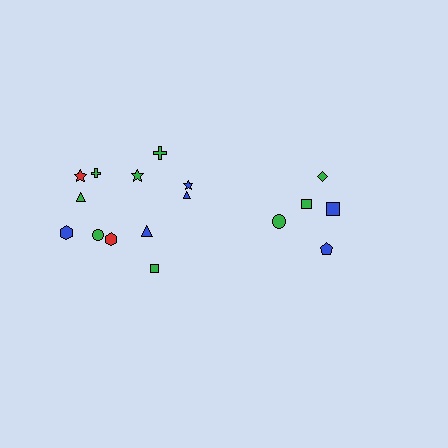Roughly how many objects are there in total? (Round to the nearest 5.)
Roughly 15 objects in total.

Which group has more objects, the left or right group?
The left group.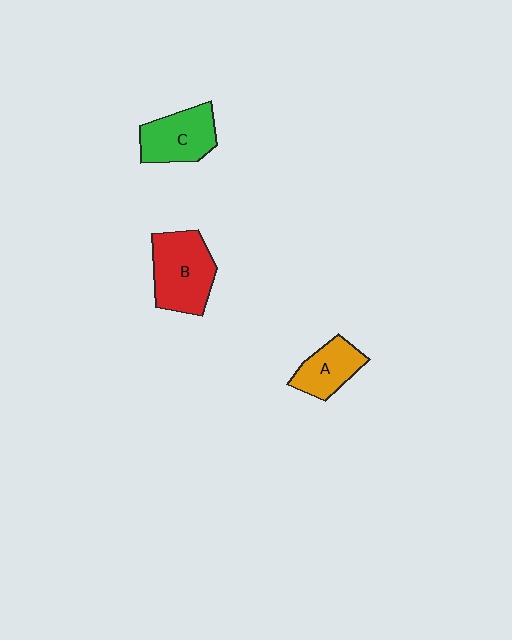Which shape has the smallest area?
Shape A (orange).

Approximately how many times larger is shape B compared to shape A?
Approximately 1.6 times.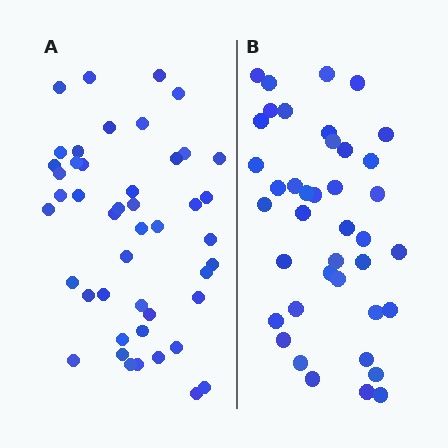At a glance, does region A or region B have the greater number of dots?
Region A (the left region) has more dots.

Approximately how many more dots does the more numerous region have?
Region A has about 6 more dots than region B.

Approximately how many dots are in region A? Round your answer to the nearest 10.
About 50 dots. (The exact count is 46, which rounds to 50.)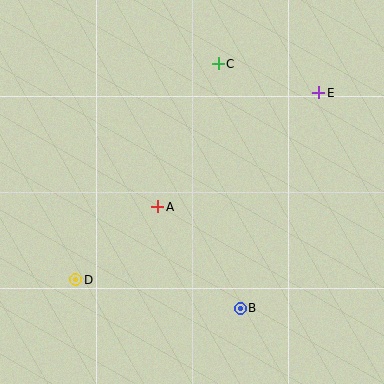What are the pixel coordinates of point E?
Point E is at (319, 93).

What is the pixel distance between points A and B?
The distance between A and B is 131 pixels.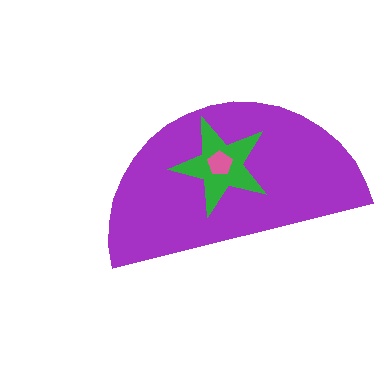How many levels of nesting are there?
3.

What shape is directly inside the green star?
The pink pentagon.